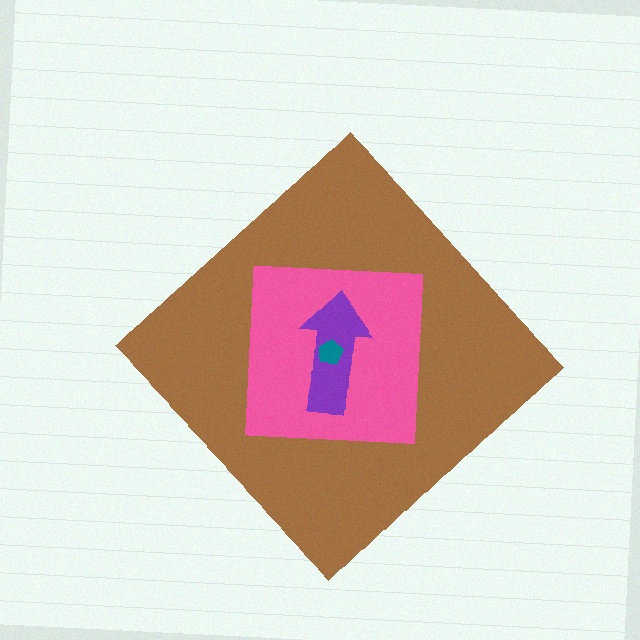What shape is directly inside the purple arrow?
The teal pentagon.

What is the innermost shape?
The teal pentagon.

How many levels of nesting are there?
4.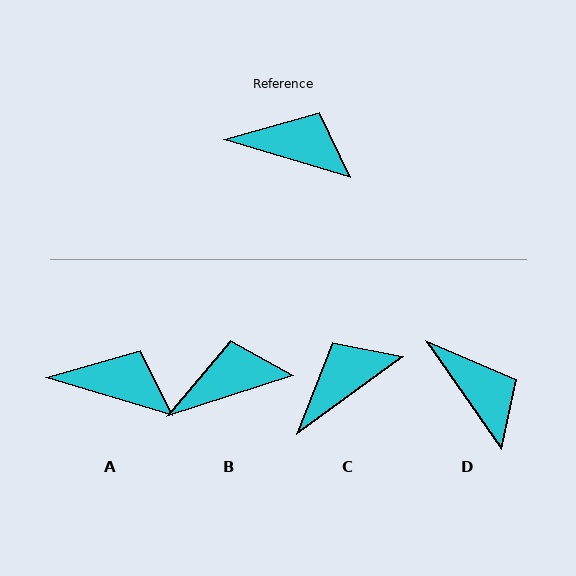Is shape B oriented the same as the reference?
No, it is off by about 35 degrees.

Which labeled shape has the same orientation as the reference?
A.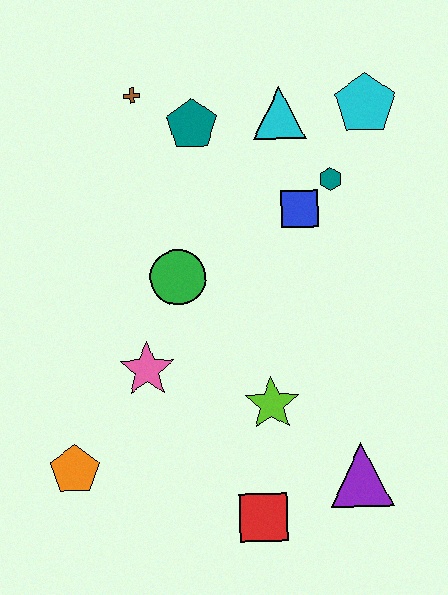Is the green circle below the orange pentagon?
No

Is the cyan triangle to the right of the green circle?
Yes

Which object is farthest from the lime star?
The brown cross is farthest from the lime star.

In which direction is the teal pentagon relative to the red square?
The teal pentagon is above the red square.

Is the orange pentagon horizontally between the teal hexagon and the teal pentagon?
No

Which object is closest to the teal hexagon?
The blue square is closest to the teal hexagon.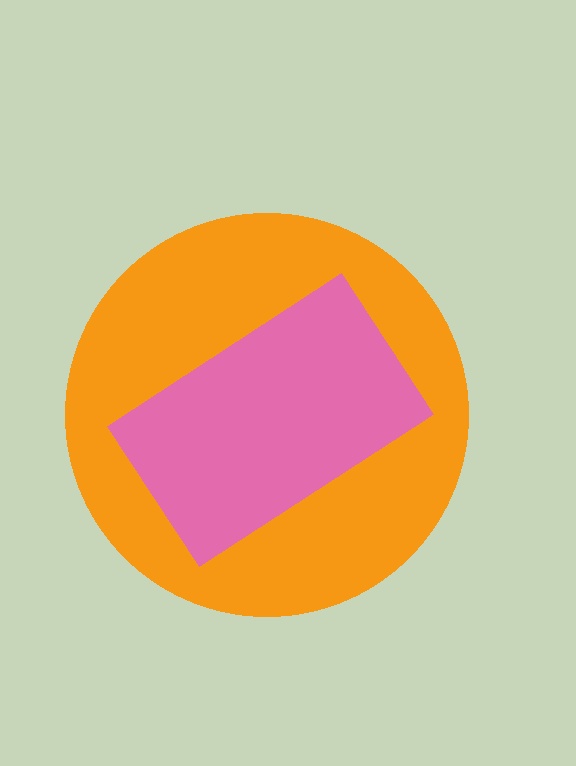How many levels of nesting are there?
2.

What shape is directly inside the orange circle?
The pink rectangle.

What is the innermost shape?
The pink rectangle.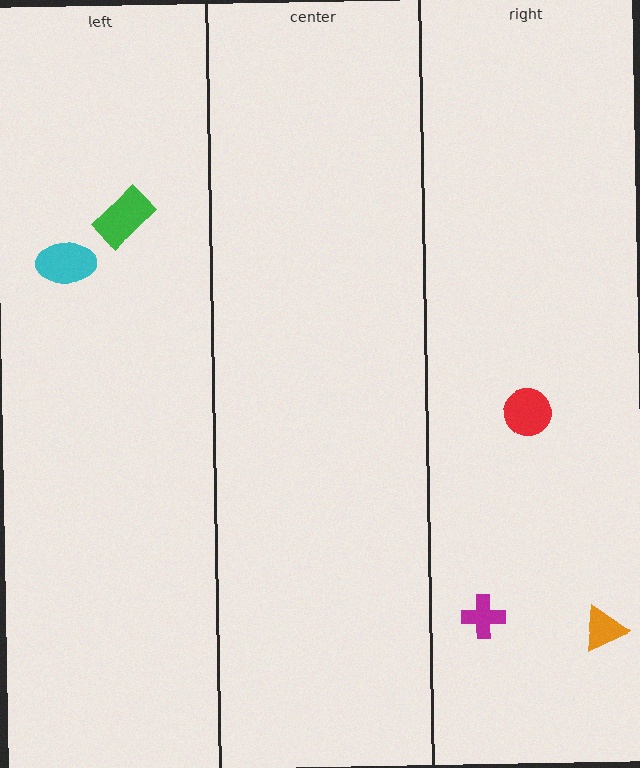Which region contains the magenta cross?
The right region.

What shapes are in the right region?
The red circle, the orange triangle, the magenta cross.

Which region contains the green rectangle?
The left region.